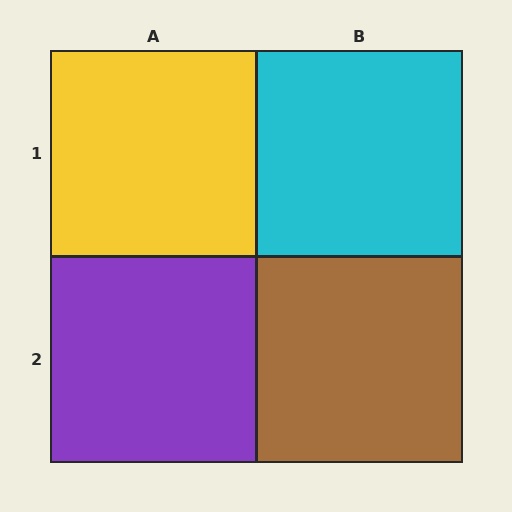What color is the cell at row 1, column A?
Yellow.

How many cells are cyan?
1 cell is cyan.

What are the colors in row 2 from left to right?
Purple, brown.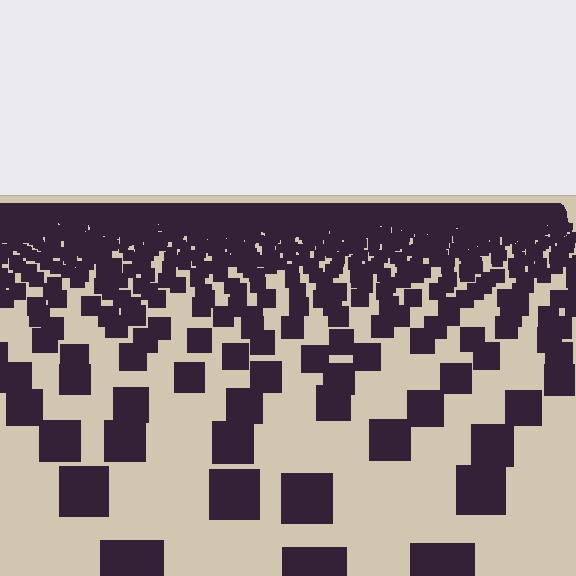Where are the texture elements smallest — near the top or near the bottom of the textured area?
Near the top.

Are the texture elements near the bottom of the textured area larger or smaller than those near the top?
Larger. Near the bottom, elements are closer to the viewer and appear at a bigger on-screen size.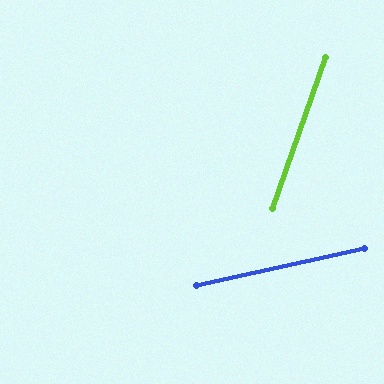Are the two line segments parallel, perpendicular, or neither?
Neither parallel nor perpendicular — they differ by about 58°.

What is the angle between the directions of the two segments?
Approximately 58 degrees.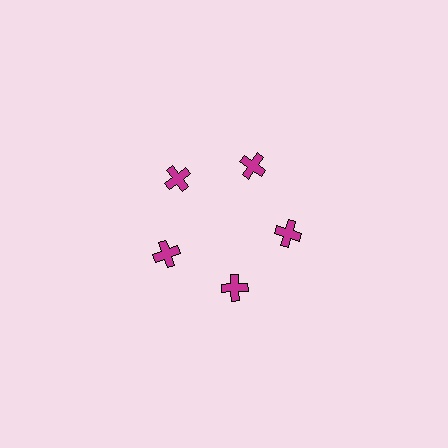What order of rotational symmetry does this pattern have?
This pattern has 5-fold rotational symmetry.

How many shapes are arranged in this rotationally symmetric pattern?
There are 5 shapes, arranged in 5 groups of 1.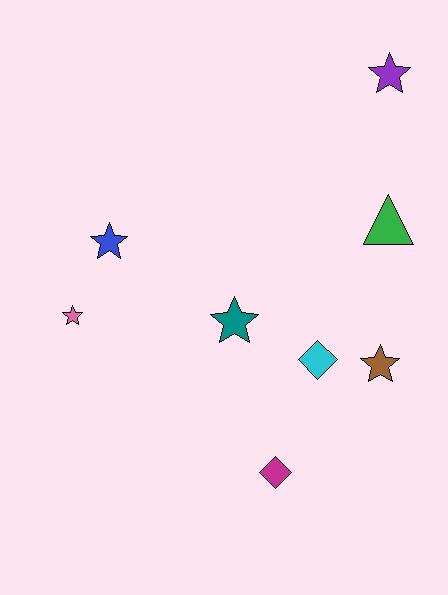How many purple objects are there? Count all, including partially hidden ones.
There is 1 purple object.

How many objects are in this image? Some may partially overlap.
There are 8 objects.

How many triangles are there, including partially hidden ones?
There is 1 triangle.